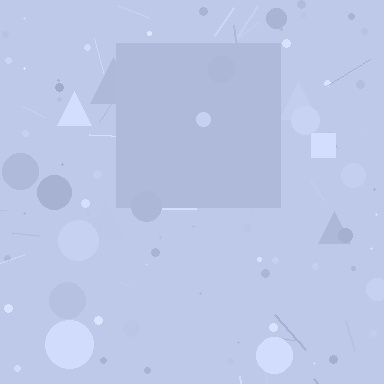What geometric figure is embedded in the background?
A square is embedded in the background.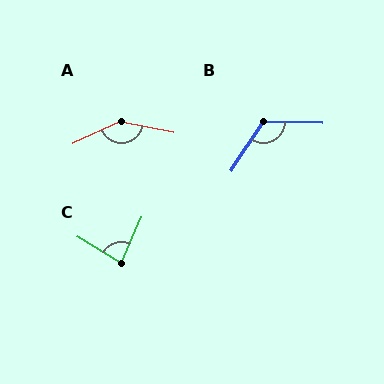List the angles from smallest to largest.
C (83°), B (123°), A (144°).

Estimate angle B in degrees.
Approximately 123 degrees.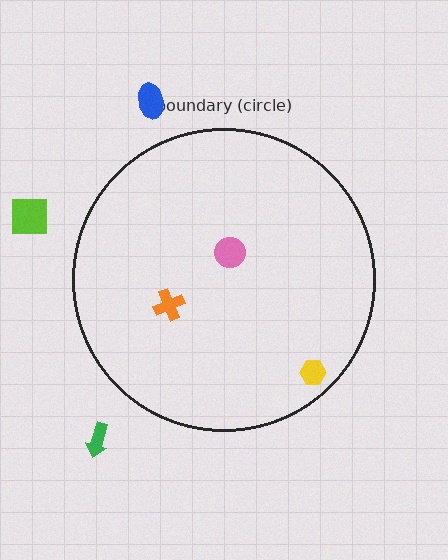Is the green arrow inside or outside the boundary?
Outside.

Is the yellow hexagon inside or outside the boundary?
Inside.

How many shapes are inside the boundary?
3 inside, 3 outside.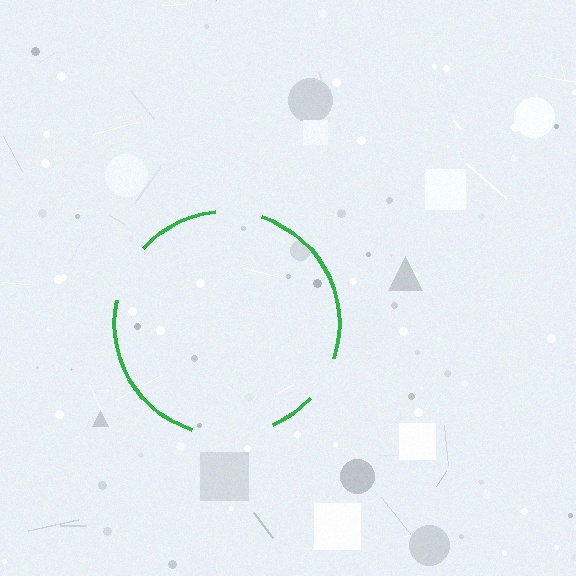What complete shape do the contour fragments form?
The contour fragments form a circle.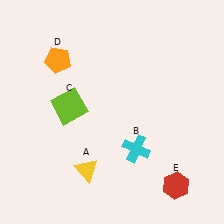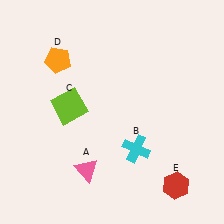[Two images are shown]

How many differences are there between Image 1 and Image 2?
There is 1 difference between the two images.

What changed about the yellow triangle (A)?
In Image 1, A is yellow. In Image 2, it changed to pink.